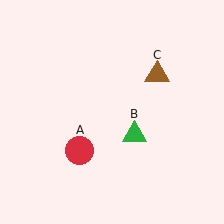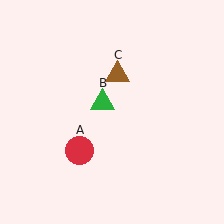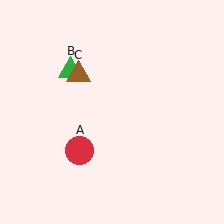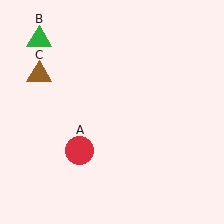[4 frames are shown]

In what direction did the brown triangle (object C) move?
The brown triangle (object C) moved left.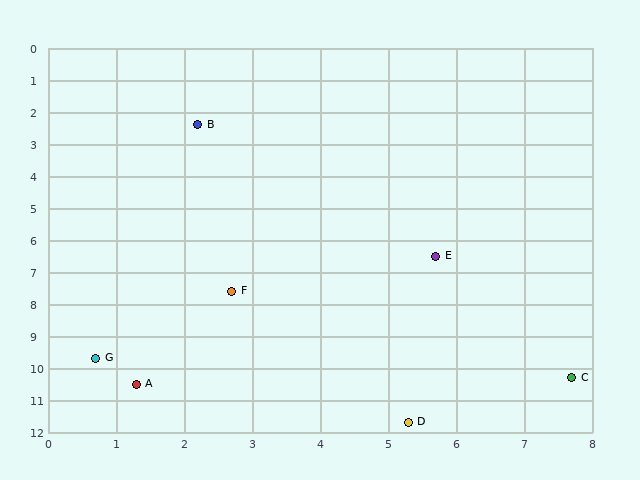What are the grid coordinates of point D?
Point D is at approximately (5.3, 11.7).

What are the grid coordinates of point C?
Point C is at approximately (7.7, 10.3).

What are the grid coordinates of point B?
Point B is at approximately (2.2, 2.4).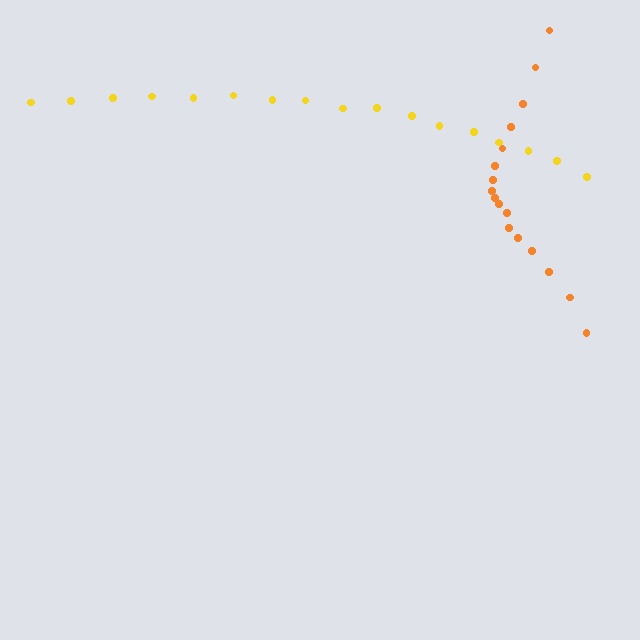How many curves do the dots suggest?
There are 2 distinct paths.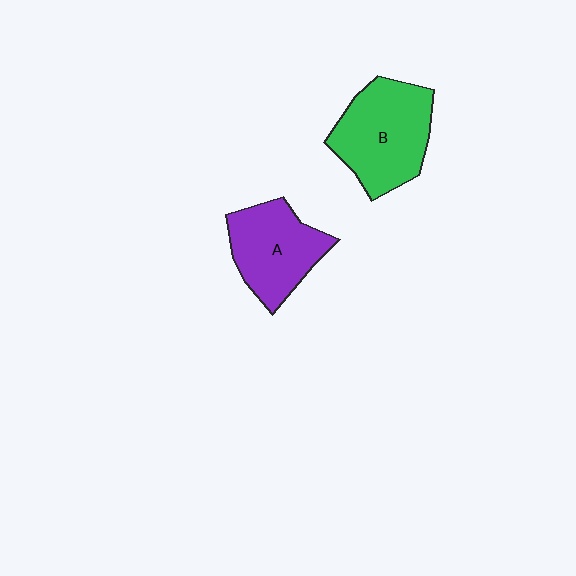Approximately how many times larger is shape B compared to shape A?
Approximately 1.2 times.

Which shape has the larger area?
Shape B (green).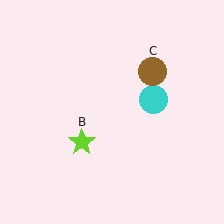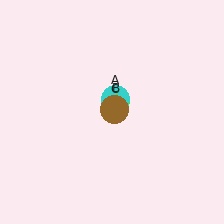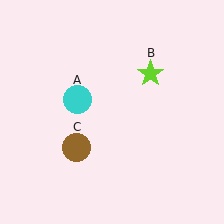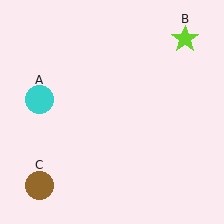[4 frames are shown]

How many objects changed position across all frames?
3 objects changed position: cyan circle (object A), lime star (object B), brown circle (object C).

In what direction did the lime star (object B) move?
The lime star (object B) moved up and to the right.